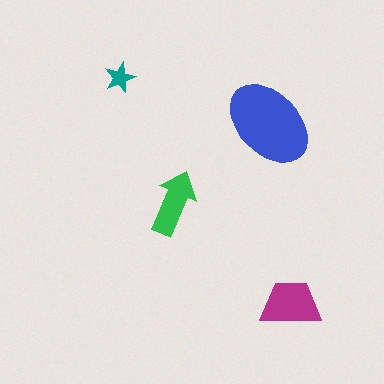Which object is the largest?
The blue ellipse.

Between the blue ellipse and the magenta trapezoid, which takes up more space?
The blue ellipse.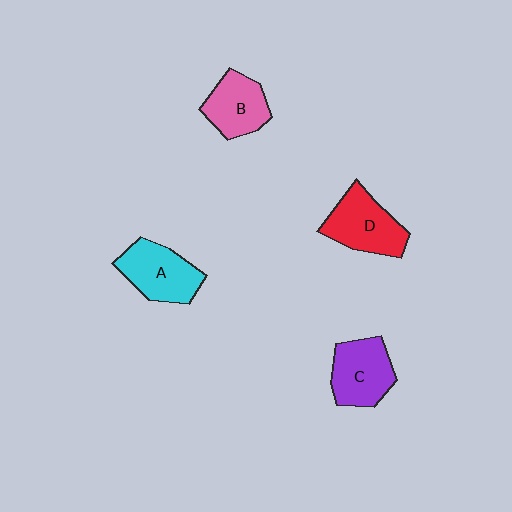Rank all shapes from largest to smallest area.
From largest to smallest: D (red), A (cyan), C (purple), B (pink).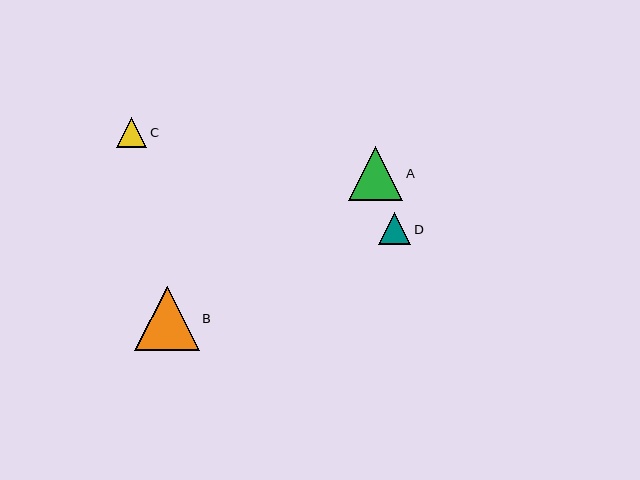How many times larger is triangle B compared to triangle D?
Triangle B is approximately 2.0 times the size of triangle D.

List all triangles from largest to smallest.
From largest to smallest: B, A, D, C.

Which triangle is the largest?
Triangle B is the largest with a size of approximately 64 pixels.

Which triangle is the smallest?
Triangle C is the smallest with a size of approximately 30 pixels.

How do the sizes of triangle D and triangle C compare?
Triangle D and triangle C are approximately the same size.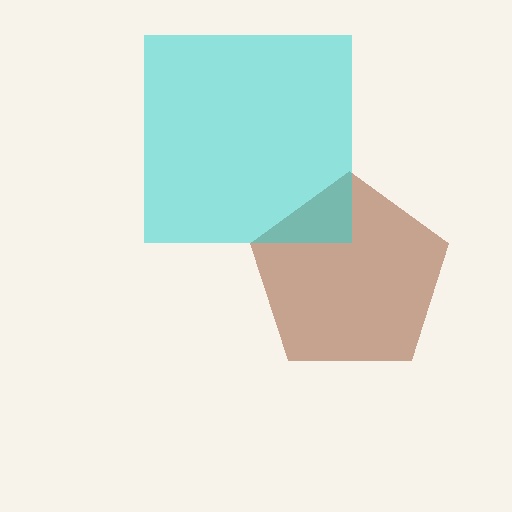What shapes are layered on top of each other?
The layered shapes are: a brown pentagon, a cyan square.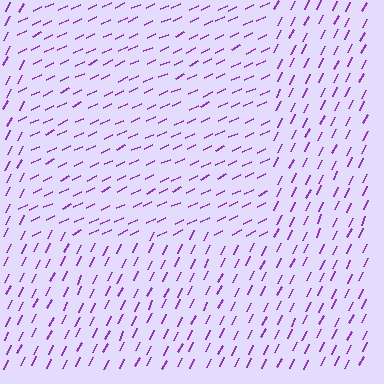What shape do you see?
I see a rectangle.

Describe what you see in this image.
The image is filled with small purple line segments. A rectangle region in the image has lines oriented differently from the surrounding lines, creating a visible texture boundary.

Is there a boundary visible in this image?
Yes, there is a texture boundary formed by a change in line orientation.